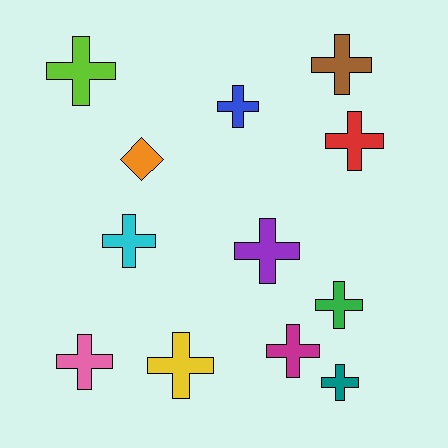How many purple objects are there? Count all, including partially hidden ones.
There is 1 purple object.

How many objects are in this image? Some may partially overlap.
There are 12 objects.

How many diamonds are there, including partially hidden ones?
There is 1 diamond.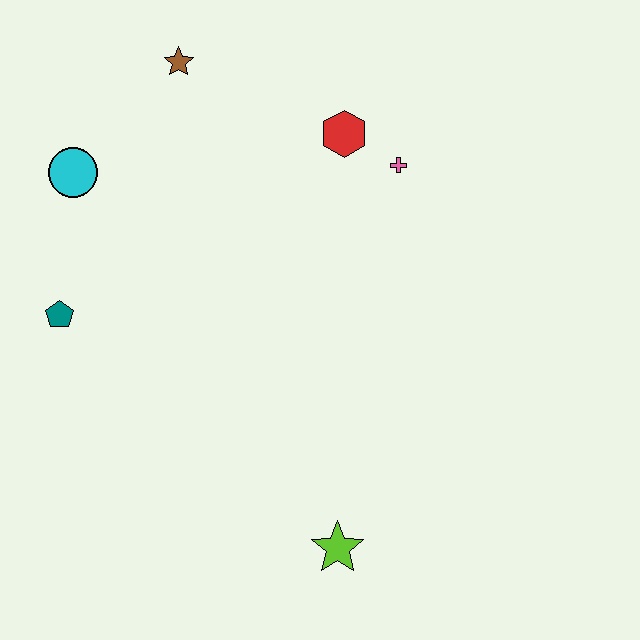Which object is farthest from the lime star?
The brown star is farthest from the lime star.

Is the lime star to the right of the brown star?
Yes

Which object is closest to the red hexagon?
The pink cross is closest to the red hexagon.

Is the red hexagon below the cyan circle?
No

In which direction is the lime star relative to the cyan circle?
The lime star is below the cyan circle.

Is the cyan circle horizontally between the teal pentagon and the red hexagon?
Yes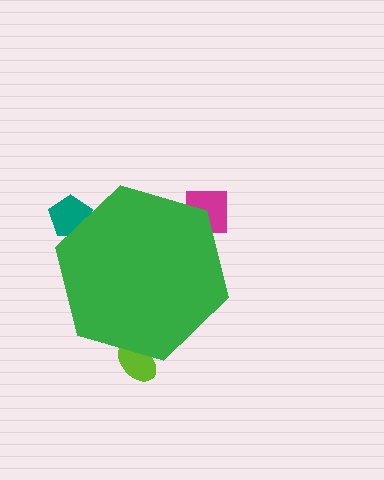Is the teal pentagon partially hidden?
Yes, the teal pentagon is partially hidden behind the green hexagon.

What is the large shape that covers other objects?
A green hexagon.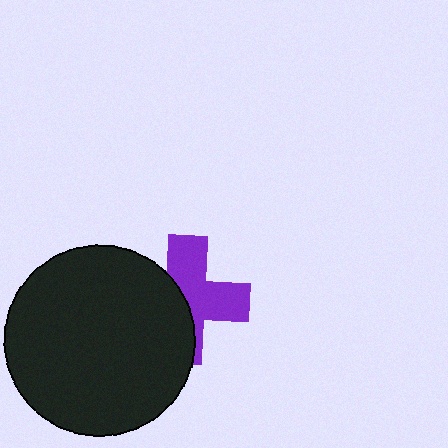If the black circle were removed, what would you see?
You would see the complete purple cross.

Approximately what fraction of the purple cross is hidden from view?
Roughly 46% of the purple cross is hidden behind the black circle.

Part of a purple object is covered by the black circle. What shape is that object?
It is a cross.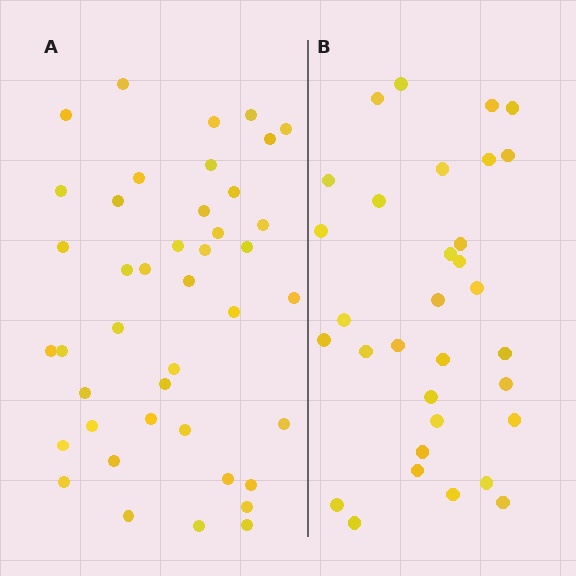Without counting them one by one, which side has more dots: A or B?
Region A (the left region) has more dots.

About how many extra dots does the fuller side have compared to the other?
Region A has roughly 10 or so more dots than region B.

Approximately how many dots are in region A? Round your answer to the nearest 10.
About 40 dots. (The exact count is 42, which rounds to 40.)